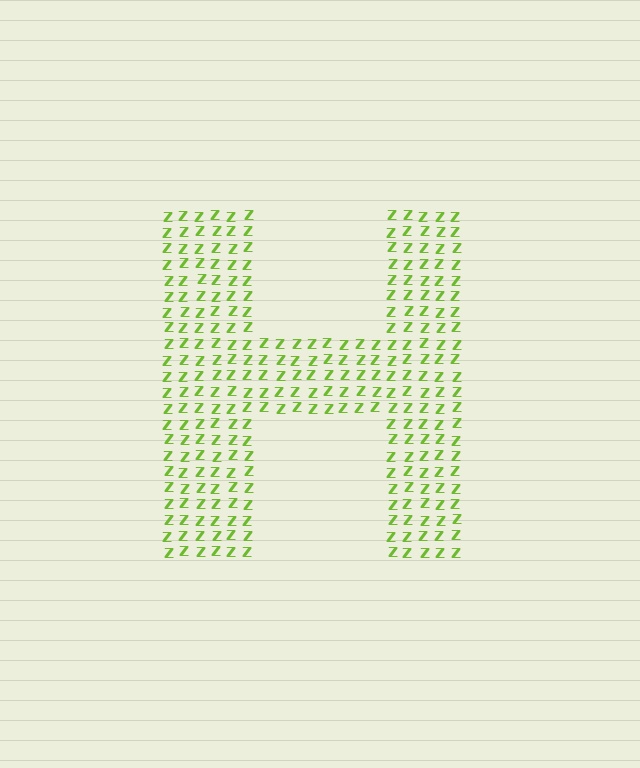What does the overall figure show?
The overall figure shows the letter H.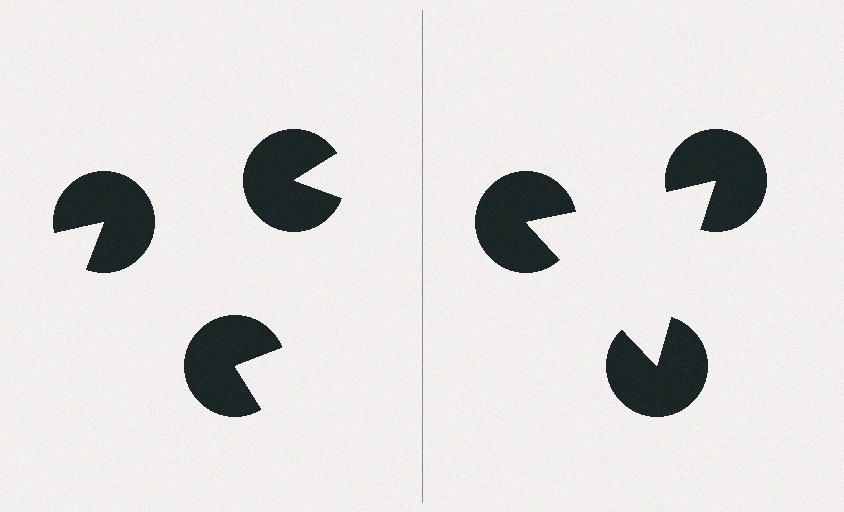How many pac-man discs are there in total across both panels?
6 — 3 on each side.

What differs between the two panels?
The pac-man discs are positioned identically on both sides; only the wedge orientations differ. On the right they align to a triangle; on the left they are misaligned.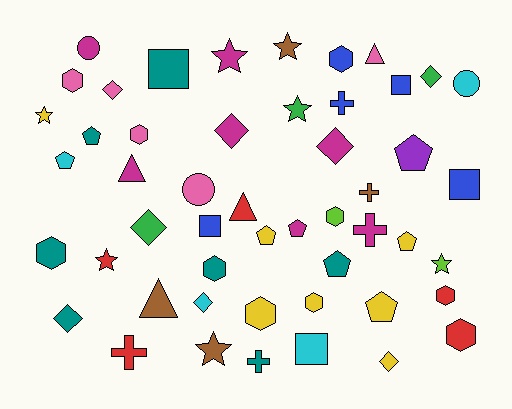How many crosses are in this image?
There are 5 crosses.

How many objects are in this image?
There are 50 objects.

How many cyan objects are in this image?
There are 4 cyan objects.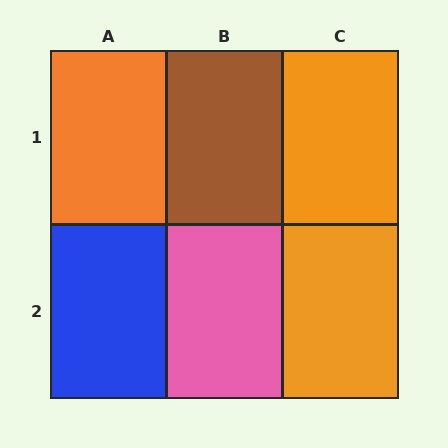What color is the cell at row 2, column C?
Orange.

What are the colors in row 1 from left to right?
Orange, brown, orange.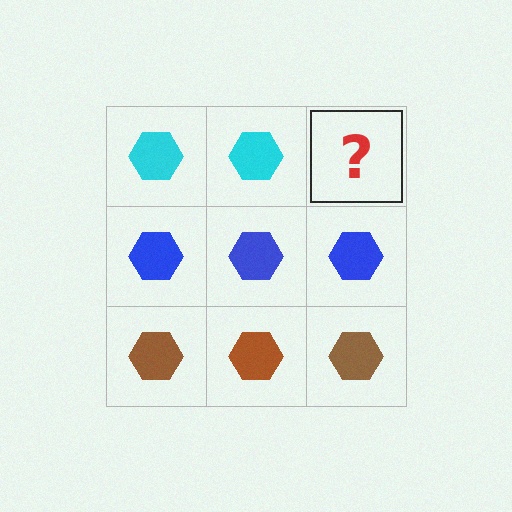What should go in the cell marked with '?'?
The missing cell should contain a cyan hexagon.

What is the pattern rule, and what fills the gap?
The rule is that each row has a consistent color. The gap should be filled with a cyan hexagon.